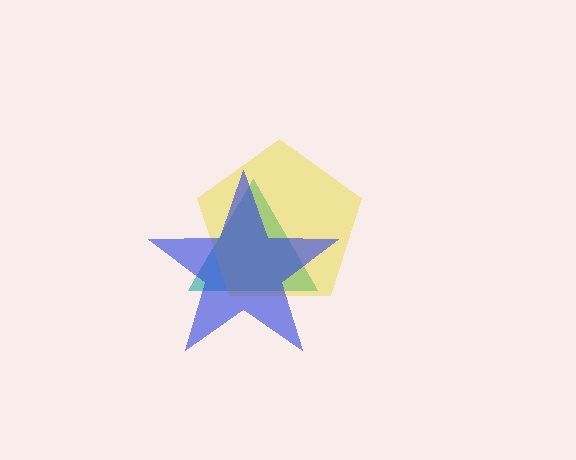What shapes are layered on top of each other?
The layered shapes are: a teal triangle, a yellow pentagon, a blue star.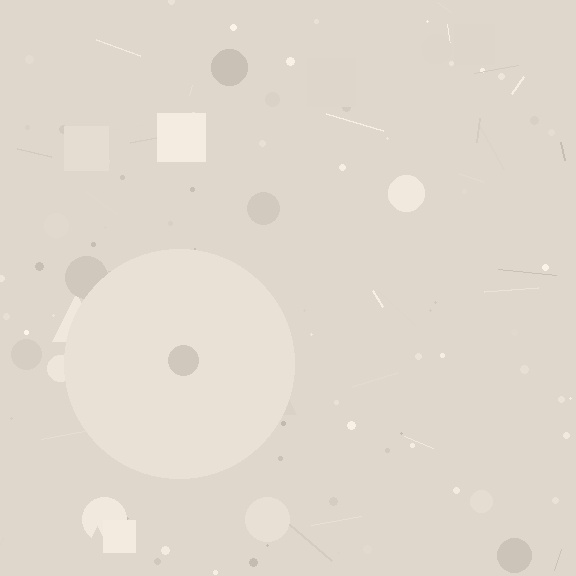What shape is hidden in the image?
A circle is hidden in the image.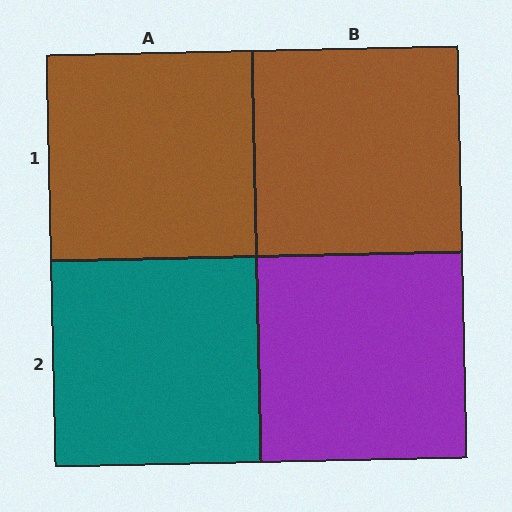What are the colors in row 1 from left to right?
Brown, brown.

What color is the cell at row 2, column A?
Teal.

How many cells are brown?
2 cells are brown.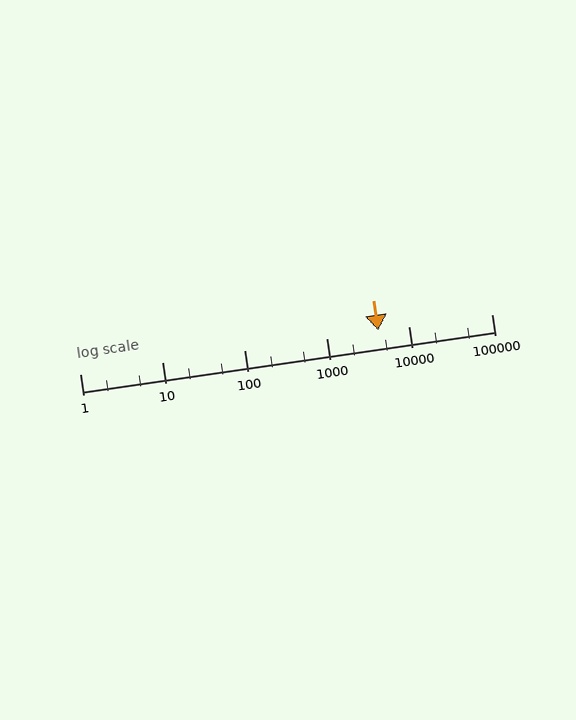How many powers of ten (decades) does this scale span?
The scale spans 5 decades, from 1 to 100000.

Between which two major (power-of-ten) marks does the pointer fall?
The pointer is between 1000 and 10000.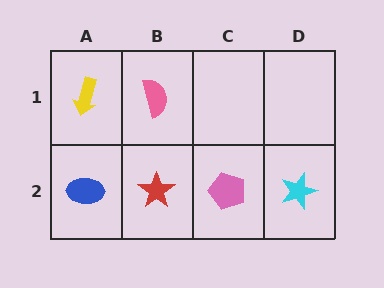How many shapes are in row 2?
4 shapes.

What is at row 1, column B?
A pink semicircle.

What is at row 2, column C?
A pink pentagon.